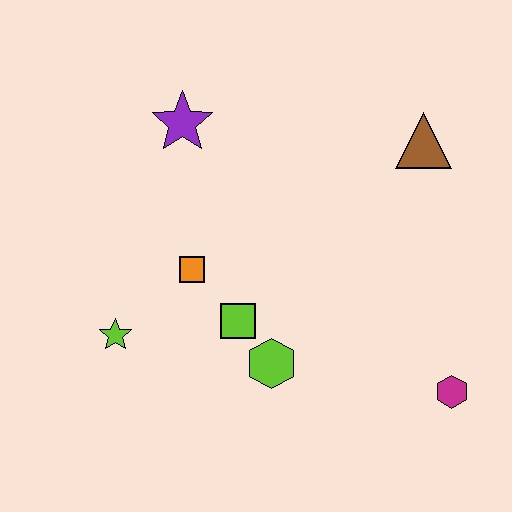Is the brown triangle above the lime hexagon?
Yes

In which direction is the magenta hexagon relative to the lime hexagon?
The magenta hexagon is to the right of the lime hexagon.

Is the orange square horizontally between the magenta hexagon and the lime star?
Yes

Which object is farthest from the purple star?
The magenta hexagon is farthest from the purple star.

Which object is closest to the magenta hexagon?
The lime hexagon is closest to the magenta hexagon.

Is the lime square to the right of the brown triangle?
No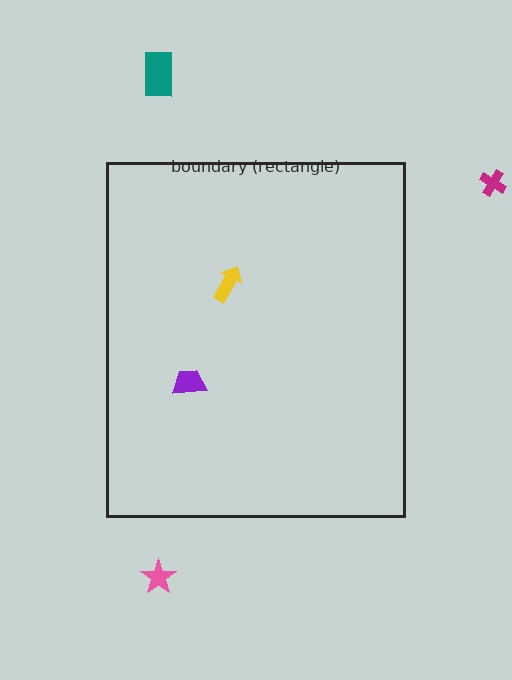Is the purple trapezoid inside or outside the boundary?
Inside.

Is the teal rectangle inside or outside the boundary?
Outside.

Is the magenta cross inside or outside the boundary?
Outside.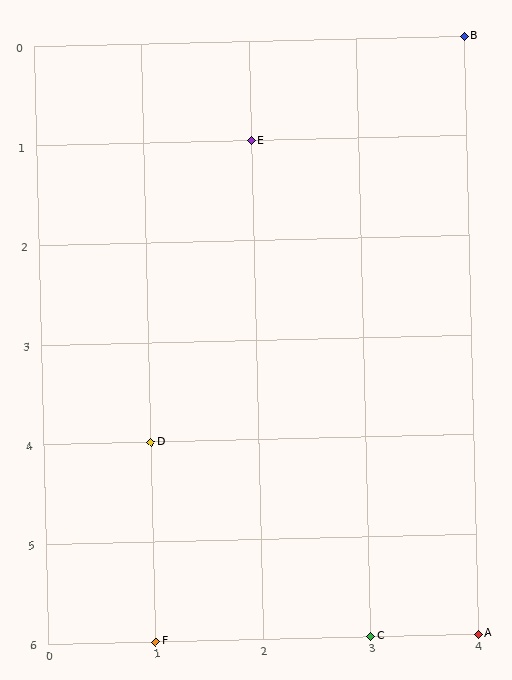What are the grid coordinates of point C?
Point C is at grid coordinates (3, 6).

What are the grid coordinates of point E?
Point E is at grid coordinates (2, 1).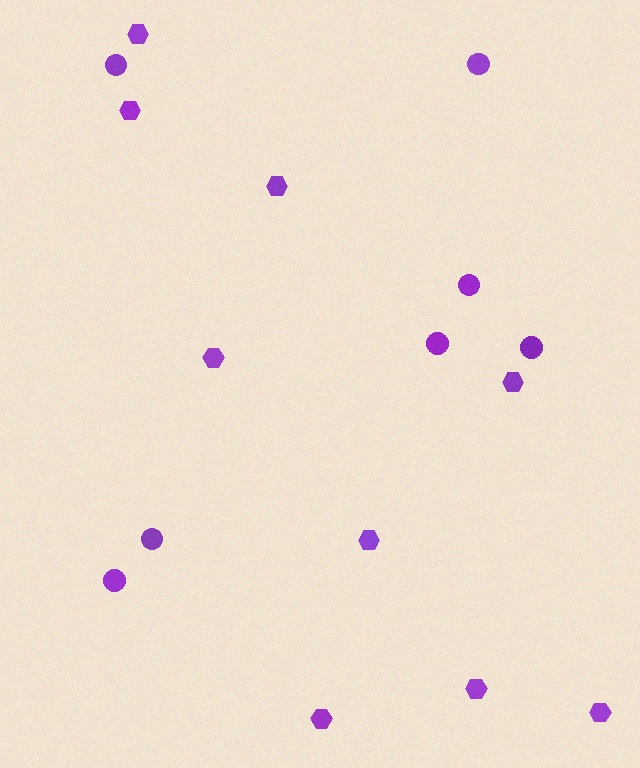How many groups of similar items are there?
There are 2 groups: one group of hexagons (9) and one group of circles (7).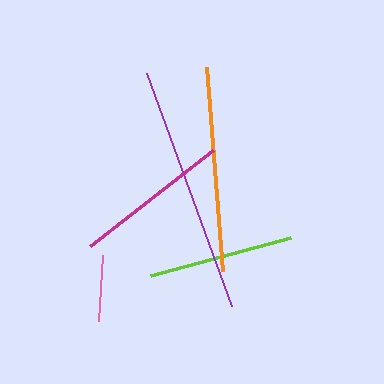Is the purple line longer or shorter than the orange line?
The purple line is longer than the orange line.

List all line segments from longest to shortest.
From longest to shortest: purple, orange, magenta, lime, pink.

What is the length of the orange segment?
The orange segment is approximately 205 pixels long.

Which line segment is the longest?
The purple line is the longest at approximately 248 pixels.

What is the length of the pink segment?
The pink segment is approximately 66 pixels long.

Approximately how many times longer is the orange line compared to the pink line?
The orange line is approximately 3.1 times the length of the pink line.